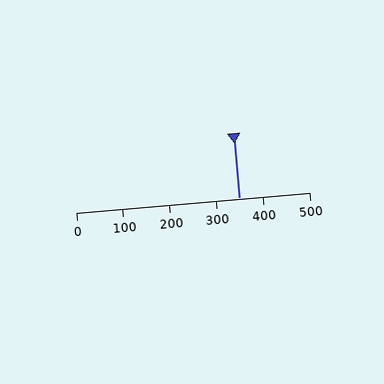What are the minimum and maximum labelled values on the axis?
The axis runs from 0 to 500.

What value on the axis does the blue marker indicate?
The marker indicates approximately 350.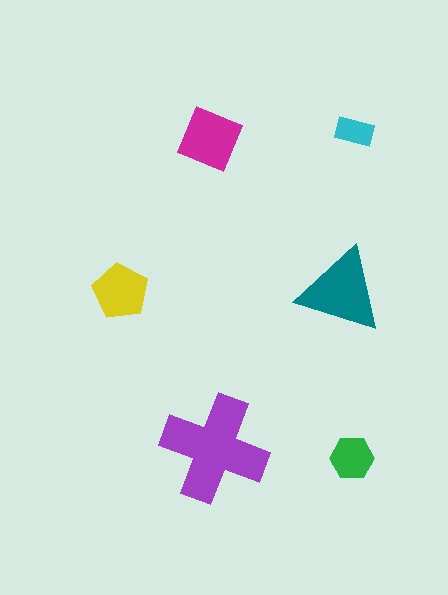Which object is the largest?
The purple cross.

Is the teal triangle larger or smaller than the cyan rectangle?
Larger.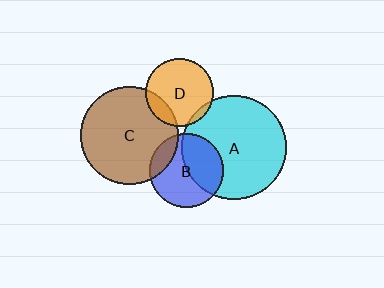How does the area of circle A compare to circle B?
Approximately 2.0 times.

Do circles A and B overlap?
Yes.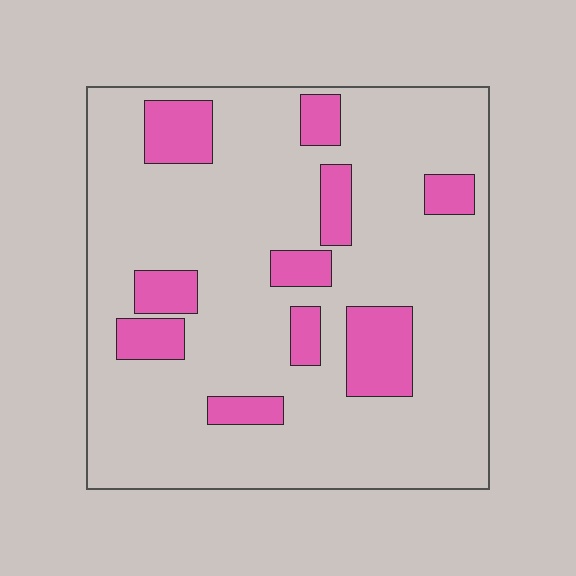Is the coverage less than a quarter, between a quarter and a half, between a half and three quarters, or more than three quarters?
Less than a quarter.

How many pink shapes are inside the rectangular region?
10.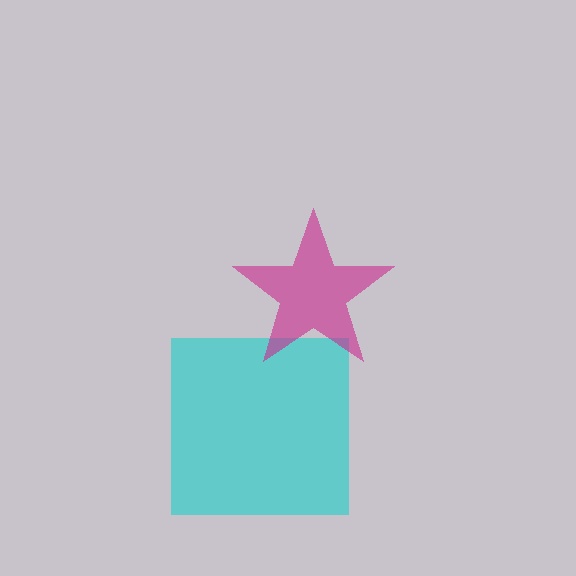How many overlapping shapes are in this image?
There are 2 overlapping shapes in the image.